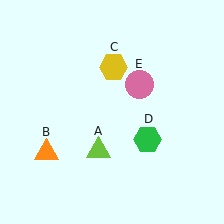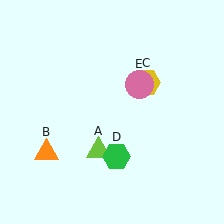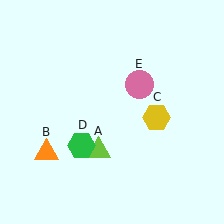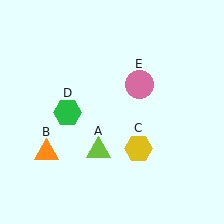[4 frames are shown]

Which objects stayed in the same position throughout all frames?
Lime triangle (object A) and orange triangle (object B) and pink circle (object E) remained stationary.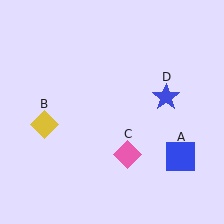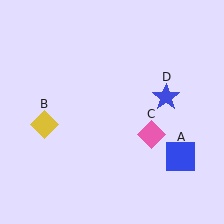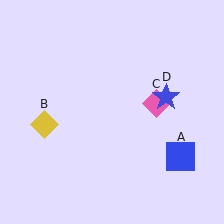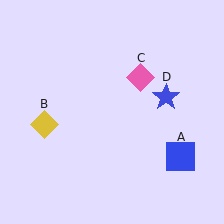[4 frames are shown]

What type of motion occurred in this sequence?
The pink diamond (object C) rotated counterclockwise around the center of the scene.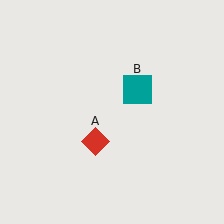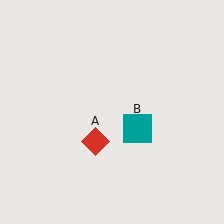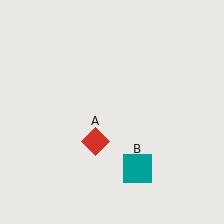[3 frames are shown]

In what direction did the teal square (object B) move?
The teal square (object B) moved down.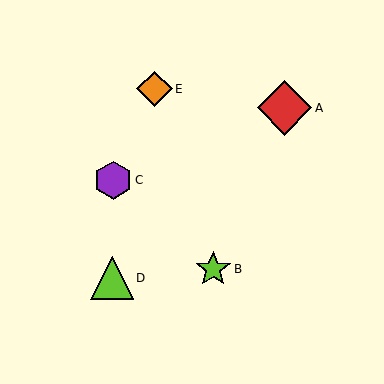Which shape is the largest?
The red diamond (labeled A) is the largest.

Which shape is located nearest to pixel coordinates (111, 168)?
The purple hexagon (labeled C) at (113, 180) is nearest to that location.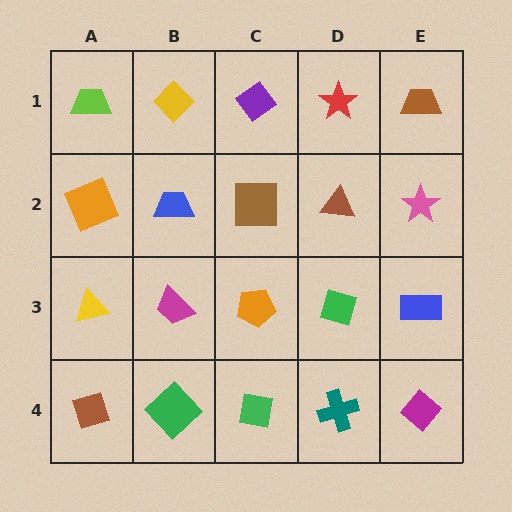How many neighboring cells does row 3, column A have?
3.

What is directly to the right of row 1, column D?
A brown trapezoid.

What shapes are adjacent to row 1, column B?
A blue trapezoid (row 2, column B), a lime trapezoid (row 1, column A), a purple diamond (row 1, column C).